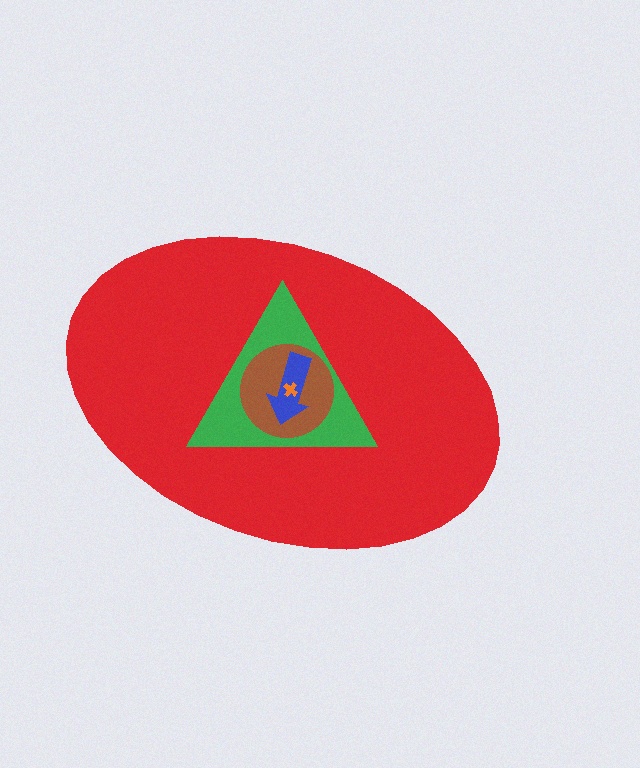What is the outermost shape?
The red ellipse.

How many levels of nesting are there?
5.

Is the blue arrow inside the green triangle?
Yes.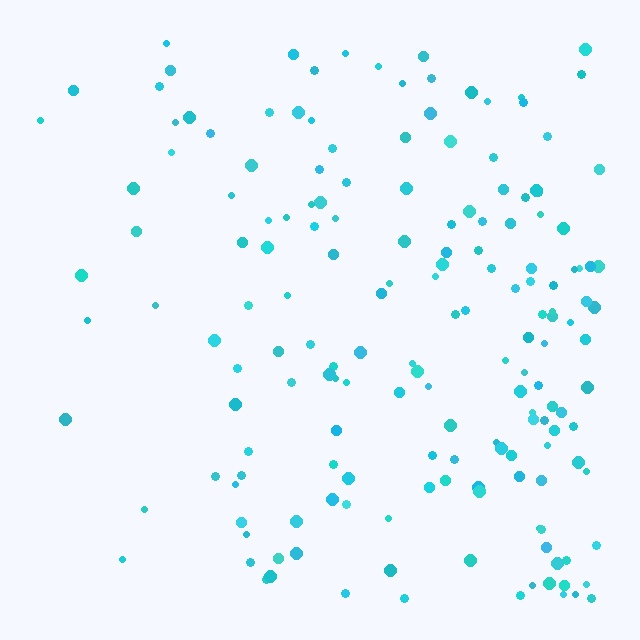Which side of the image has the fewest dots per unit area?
The left.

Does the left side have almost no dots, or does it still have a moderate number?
Still a moderate number, just noticeably fewer than the right.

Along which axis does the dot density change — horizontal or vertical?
Horizontal.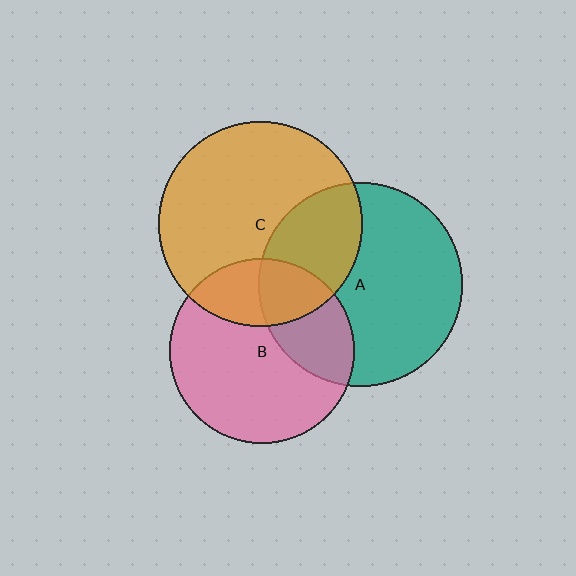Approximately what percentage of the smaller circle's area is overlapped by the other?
Approximately 25%.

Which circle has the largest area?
Circle C (orange).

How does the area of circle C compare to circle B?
Approximately 1.2 times.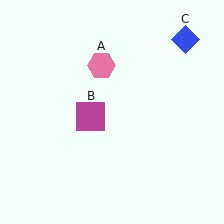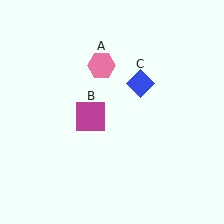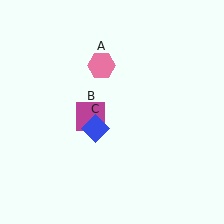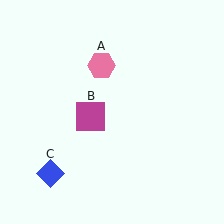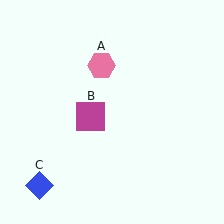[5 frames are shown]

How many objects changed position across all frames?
1 object changed position: blue diamond (object C).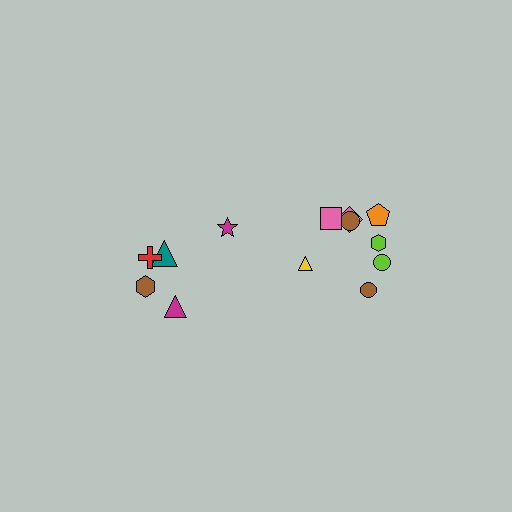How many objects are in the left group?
There are 5 objects.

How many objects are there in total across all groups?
There are 13 objects.